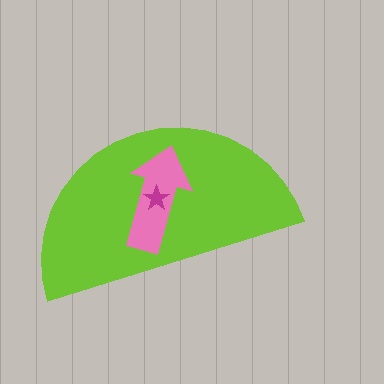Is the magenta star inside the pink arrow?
Yes.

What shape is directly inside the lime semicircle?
The pink arrow.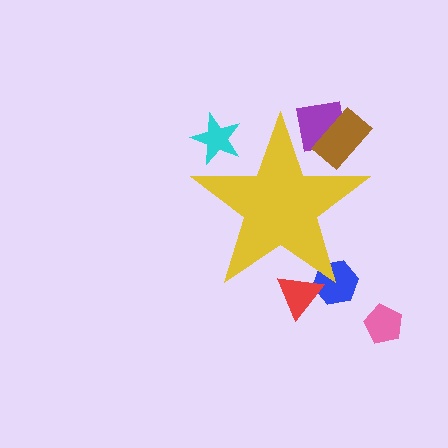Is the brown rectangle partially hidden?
Yes, the brown rectangle is partially hidden behind the yellow star.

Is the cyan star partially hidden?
Yes, the cyan star is partially hidden behind the yellow star.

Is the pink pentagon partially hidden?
No, the pink pentagon is fully visible.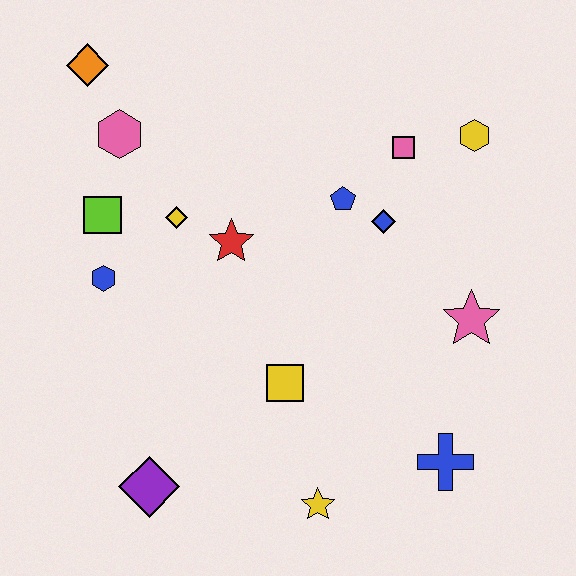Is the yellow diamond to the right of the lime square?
Yes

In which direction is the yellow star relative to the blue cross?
The yellow star is to the left of the blue cross.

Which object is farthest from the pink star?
The orange diamond is farthest from the pink star.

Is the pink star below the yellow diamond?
Yes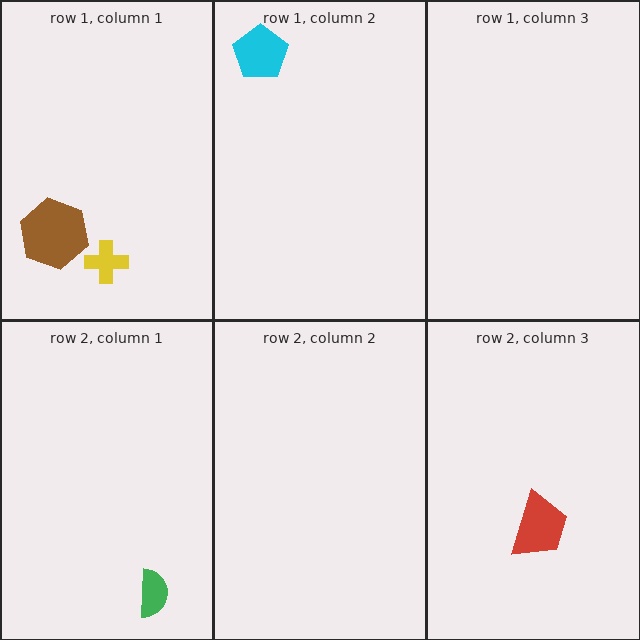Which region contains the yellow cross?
The row 1, column 1 region.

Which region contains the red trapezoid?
The row 2, column 3 region.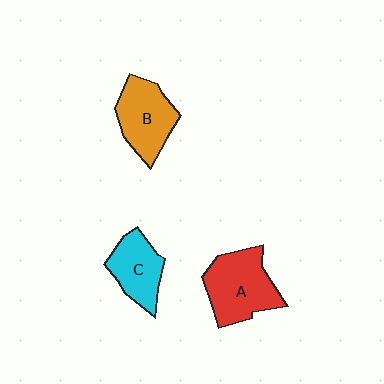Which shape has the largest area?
Shape A (red).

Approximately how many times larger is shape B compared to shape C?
Approximately 1.2 times.